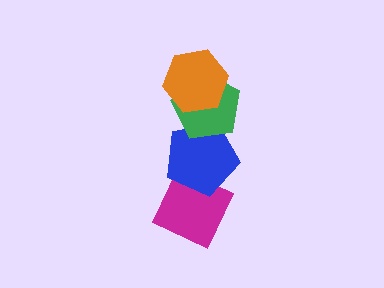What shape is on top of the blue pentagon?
The green pentagon is on top of the blue pentagon.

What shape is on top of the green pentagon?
The orange hexagon is on top of the green pentagon.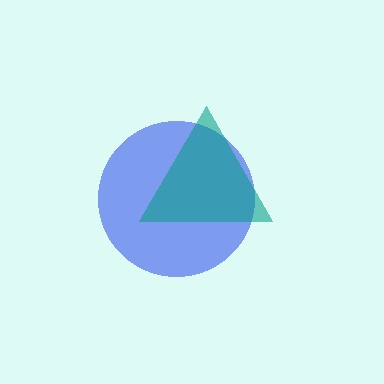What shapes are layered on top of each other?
The layered shapes are: a blue circle, a teal triangle.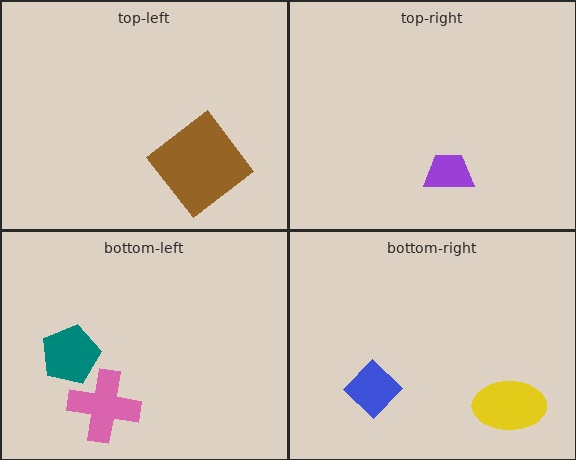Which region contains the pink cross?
The bottom-left region.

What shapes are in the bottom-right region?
The blue diamond, the yellow ellipse.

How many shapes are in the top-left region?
1.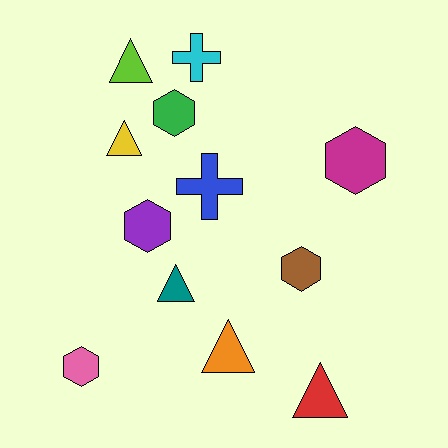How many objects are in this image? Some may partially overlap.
There are 12 objects.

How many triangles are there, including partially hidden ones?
There are 5 triangles.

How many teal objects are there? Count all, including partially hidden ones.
There is 1 teal object.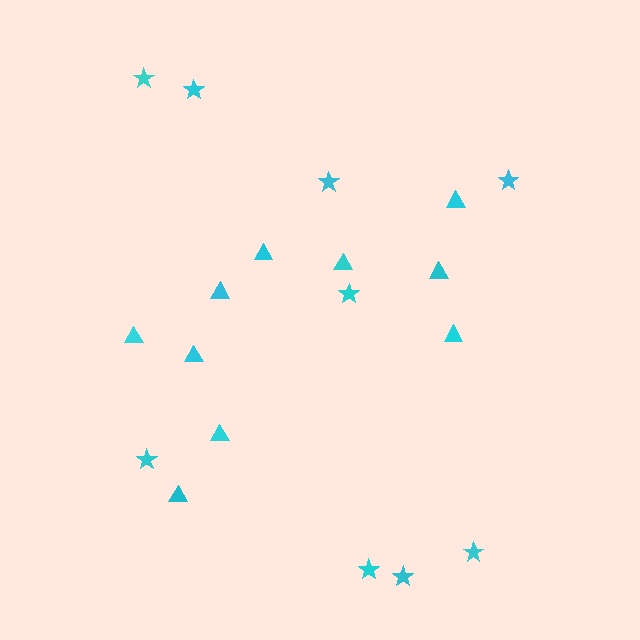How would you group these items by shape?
There are 2 groups: one group of stars (9) and one group of triangles (10).